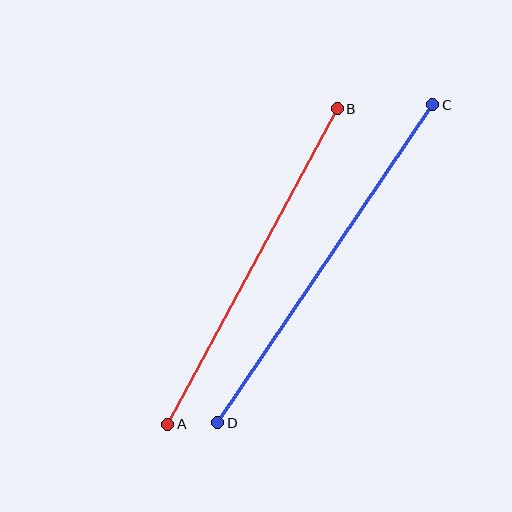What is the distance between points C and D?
The distance is approximately 384 pixels.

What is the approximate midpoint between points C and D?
The midpoint is at approximately (325, 264) pixels.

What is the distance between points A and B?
The distance is approximately 358 pixels.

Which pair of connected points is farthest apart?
Points C and D are farthest apart.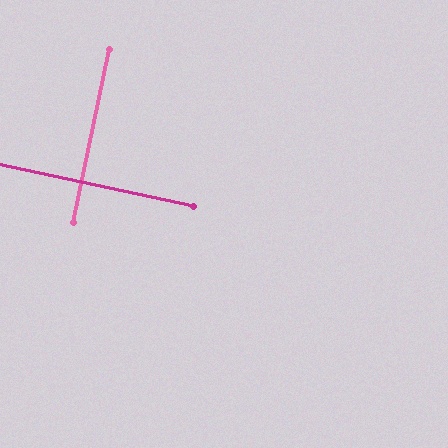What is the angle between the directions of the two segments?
Approximately 89 degrees.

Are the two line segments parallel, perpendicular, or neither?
Perpendicular — they meet at approximately 89°.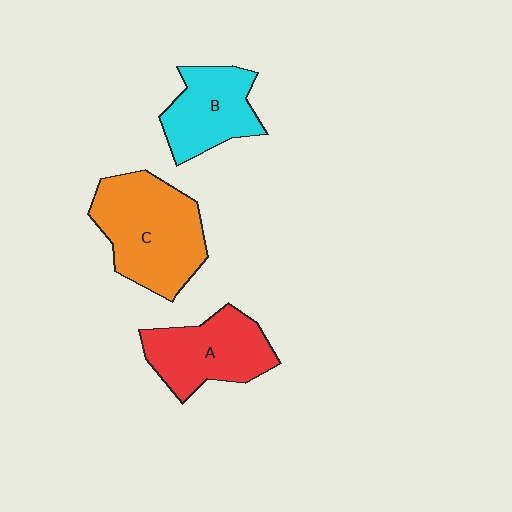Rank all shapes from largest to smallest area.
From largest to smallest: C (orange), A (red), B (cyan).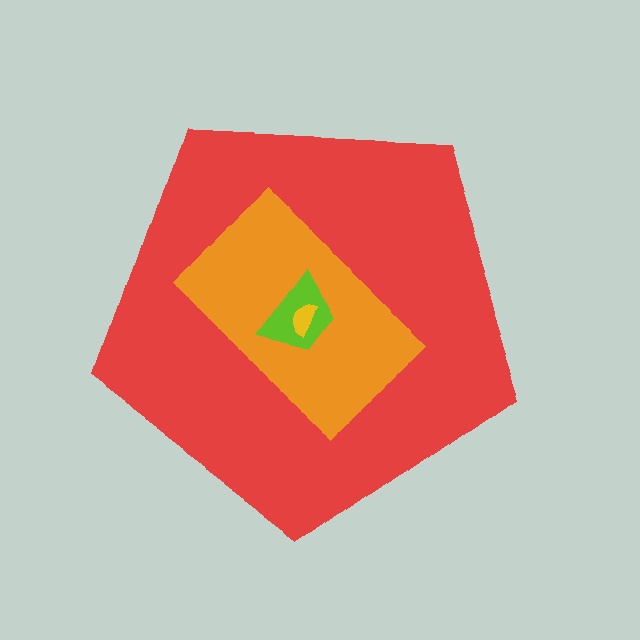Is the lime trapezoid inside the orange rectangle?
Yes.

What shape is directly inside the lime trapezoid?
The yellow semicircle.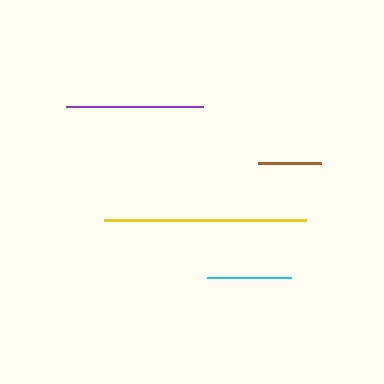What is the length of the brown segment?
The brown segment is approximately 63 pixels long.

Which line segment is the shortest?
The brown line is the shortest at approximately 63 pixels.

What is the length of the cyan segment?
The cyan segment is approximately 84 pixels long.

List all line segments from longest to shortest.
From longest to shortest: yellow, purple, cyan, brown.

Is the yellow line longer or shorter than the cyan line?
The yellow line is longer than the cyan line.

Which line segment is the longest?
The yellow line is the longest at approximately 201 pixels.